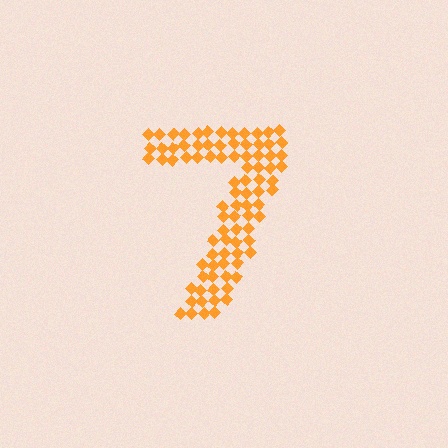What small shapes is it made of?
It is made of small diamonds.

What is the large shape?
The large shape is the digit 7.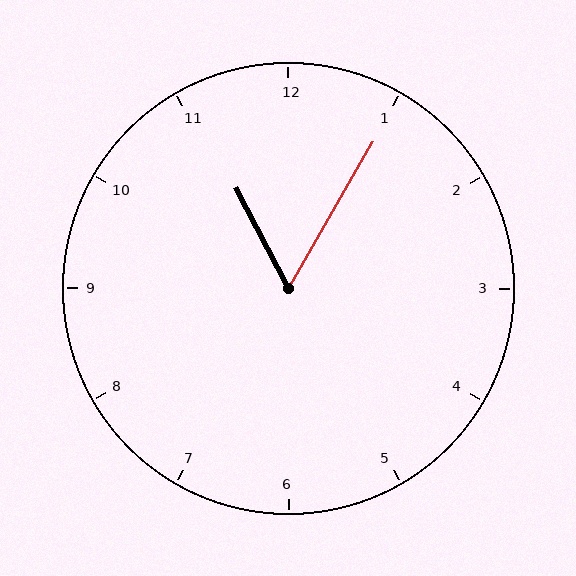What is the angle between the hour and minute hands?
Approximately 58 degrees.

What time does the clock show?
11:05.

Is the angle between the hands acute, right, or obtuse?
It is acute.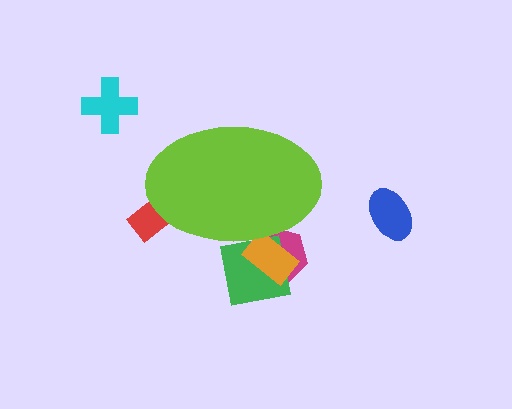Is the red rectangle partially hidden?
Yes, the red rectangle is partially hidden behind the lime ellipse.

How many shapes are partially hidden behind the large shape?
4 shapes are partially hidden.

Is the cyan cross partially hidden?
No, the cyan cross is fully visible.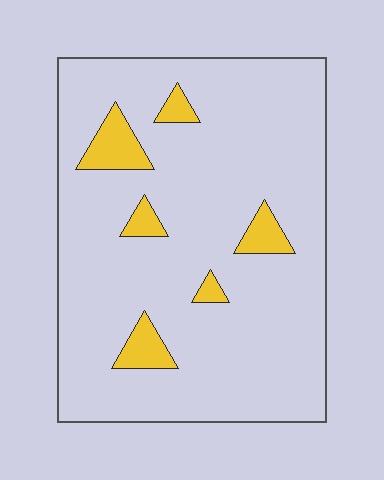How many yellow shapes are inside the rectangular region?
6.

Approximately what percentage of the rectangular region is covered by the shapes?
Approximately 10%.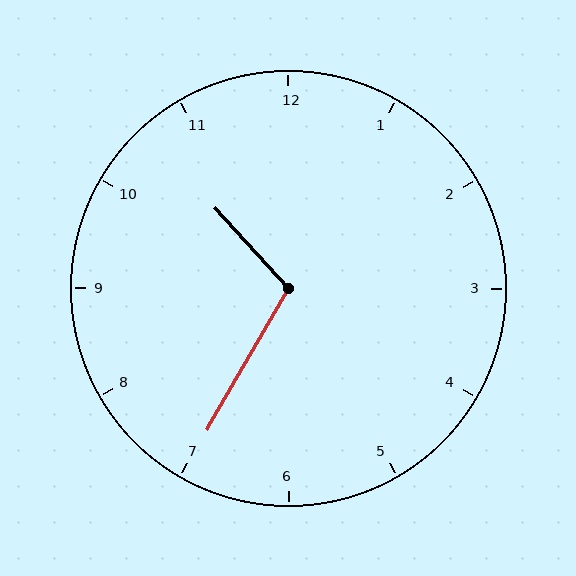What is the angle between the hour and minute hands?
Approximately 108 degrees.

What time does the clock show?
10:35.